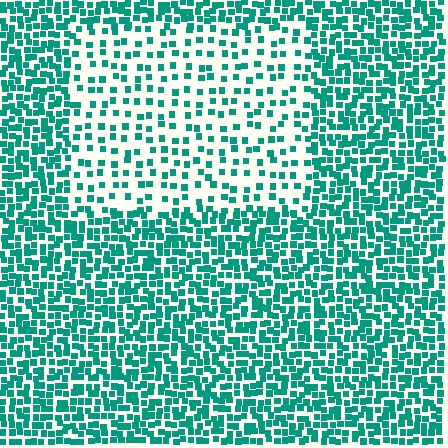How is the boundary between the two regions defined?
The boundary is defined by a change in element density (approximately 2.4x ratio). All elements are the same color, size, and shape.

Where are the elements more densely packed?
The elements are more densely packed outside the rectangle boundary.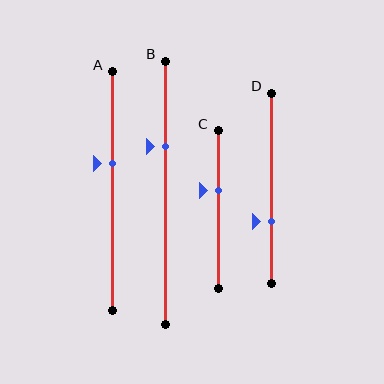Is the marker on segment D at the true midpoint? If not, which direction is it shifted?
No, the marker on segment D is shifted downward by about 18% of the segment length.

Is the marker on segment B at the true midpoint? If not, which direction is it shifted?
No, the marker on segment B is shifted upward by about 18% of the segment length.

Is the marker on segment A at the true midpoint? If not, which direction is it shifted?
No, the marker on segment A is shifted upward by about 12% of the segment length.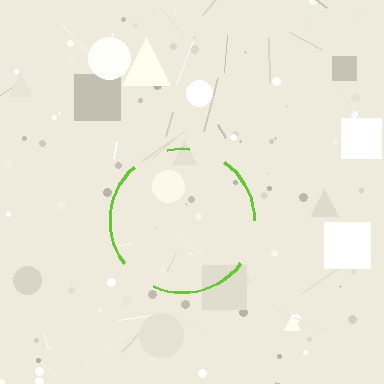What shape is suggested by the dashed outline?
The dashed outline suggests a circle.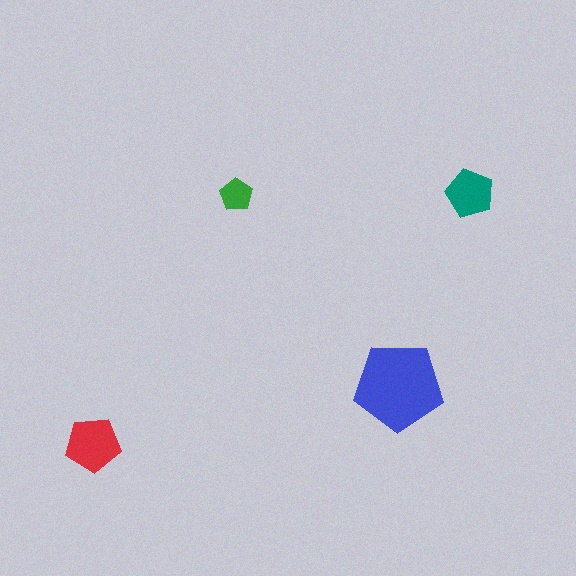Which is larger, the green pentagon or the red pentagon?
The red one.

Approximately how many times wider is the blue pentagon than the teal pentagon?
About 2 times wider.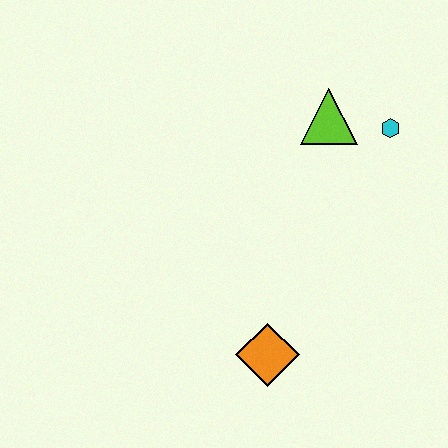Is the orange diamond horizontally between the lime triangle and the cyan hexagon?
No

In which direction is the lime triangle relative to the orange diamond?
The lime triangle is above the orange diamond.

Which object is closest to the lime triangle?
The cyan hexagon is closest to the lime triangle.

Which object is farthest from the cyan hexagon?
The orange diamond is farthest from the cyan hexagon.